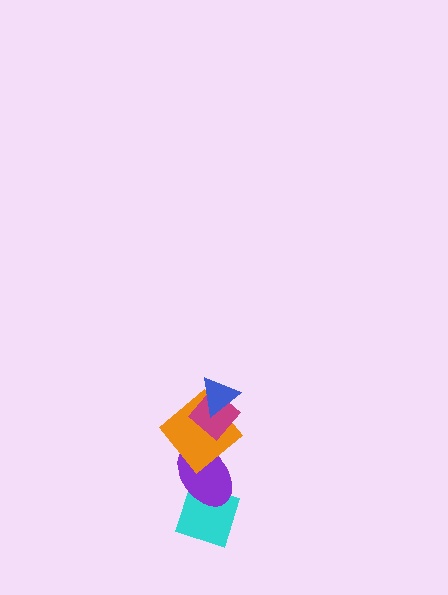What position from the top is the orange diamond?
The orange diamond is 3rd from the top.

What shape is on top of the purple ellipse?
The orange diamond is on top of the purple ellipse.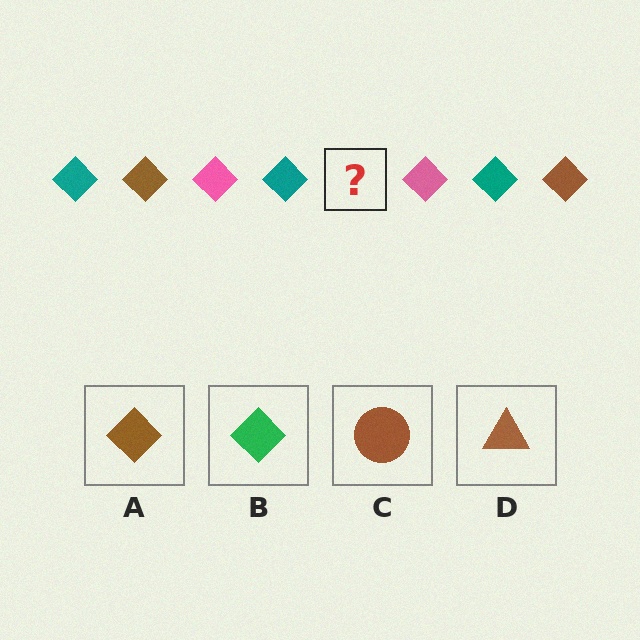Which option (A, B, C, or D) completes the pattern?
A.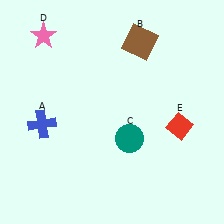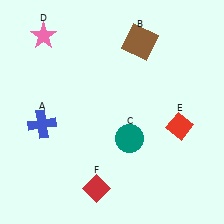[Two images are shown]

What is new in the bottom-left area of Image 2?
A red diamond (F) was added in the bottom-left area of Image 2.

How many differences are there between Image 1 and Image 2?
There is 1 difference between the two images.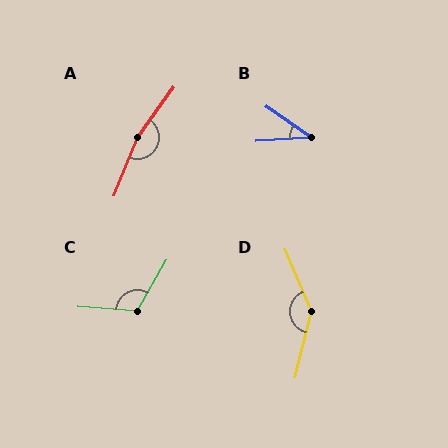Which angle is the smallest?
B, at approximately 39 degrees.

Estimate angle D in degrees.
Approximately 142 degrees.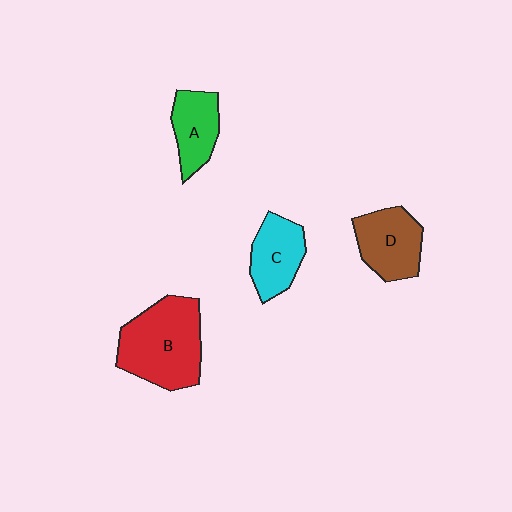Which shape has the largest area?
Shape B (red).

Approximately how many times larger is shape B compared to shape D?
Approximately 1.6 times.